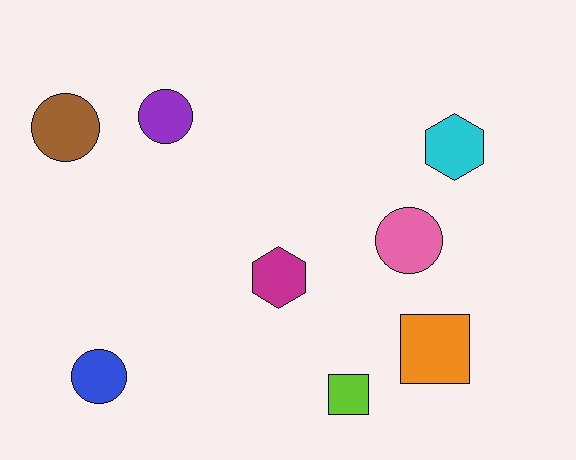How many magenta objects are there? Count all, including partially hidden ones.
There is 1 magenta object.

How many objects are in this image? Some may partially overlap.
There are 8 objects.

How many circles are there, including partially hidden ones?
There are 4 circles.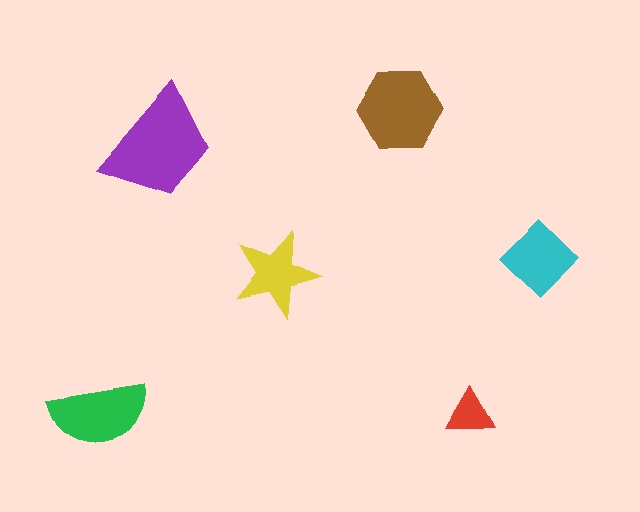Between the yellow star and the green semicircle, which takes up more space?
The green semicircle.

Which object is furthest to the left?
The green semicircle is leftmost.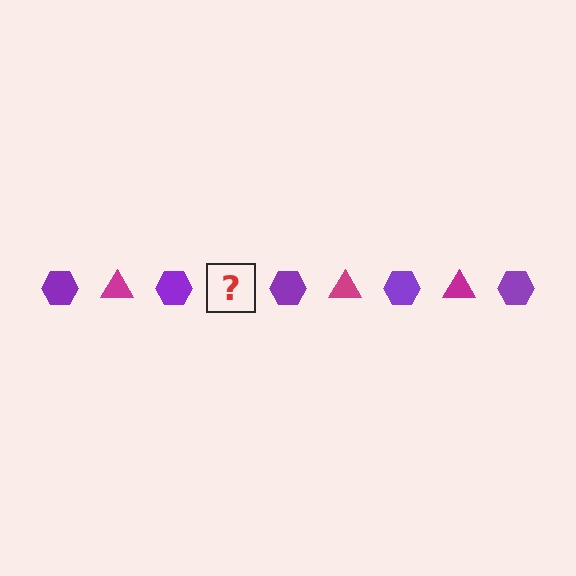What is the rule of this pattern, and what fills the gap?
The rule is that the pattern alternates between purple hexagon and magenta triangle. The gap should be filled with a magenta triangle.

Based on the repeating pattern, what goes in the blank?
The blank should be a magenta triangle.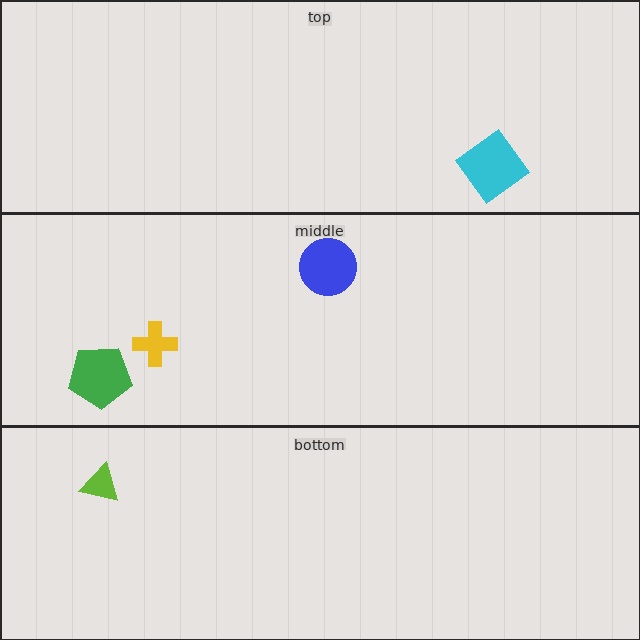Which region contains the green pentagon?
The middle region.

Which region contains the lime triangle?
The bottom region.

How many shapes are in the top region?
1.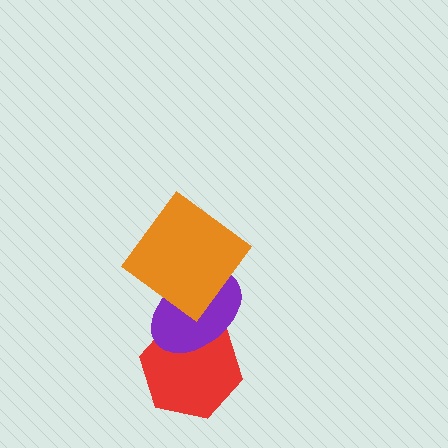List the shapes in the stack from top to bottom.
From top to bottom: the orange diamond, the purple ellipse, the red hexagon.